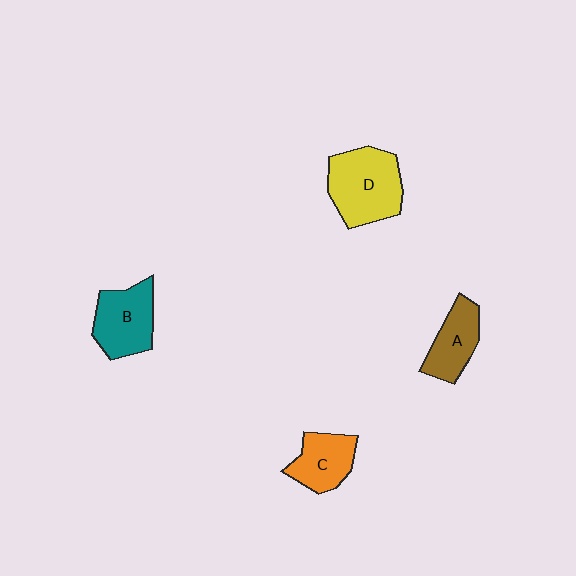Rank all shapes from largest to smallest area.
From largest to smallest: D (yellow), B (teal), C (orange), A (brown).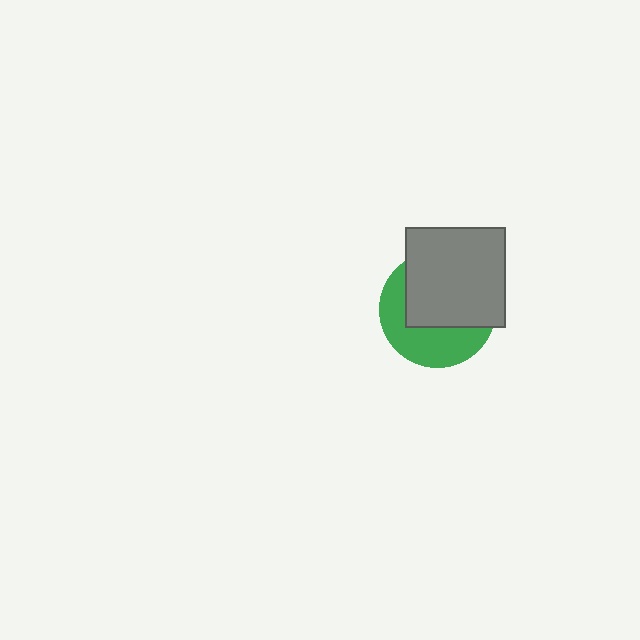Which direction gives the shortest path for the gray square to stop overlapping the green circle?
Moving toward the upper-right gives the shortest separation.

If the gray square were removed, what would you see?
You would see the complete green circle.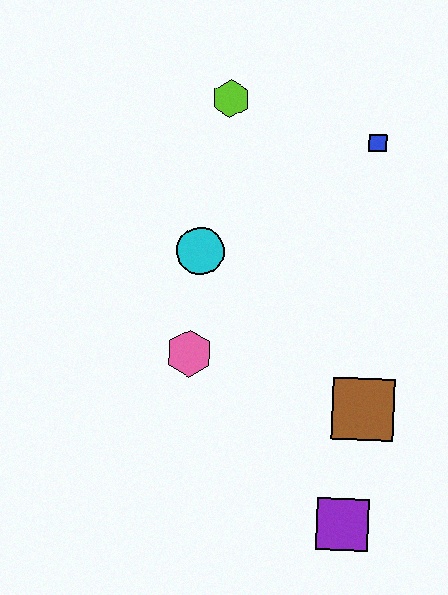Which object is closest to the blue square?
The lime hexagon is closest to the blue square.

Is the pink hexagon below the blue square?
Yes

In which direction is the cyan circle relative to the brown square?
The cyan circle is to the left of the brown square.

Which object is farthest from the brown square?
The lime hexagon is farthest from the brown square.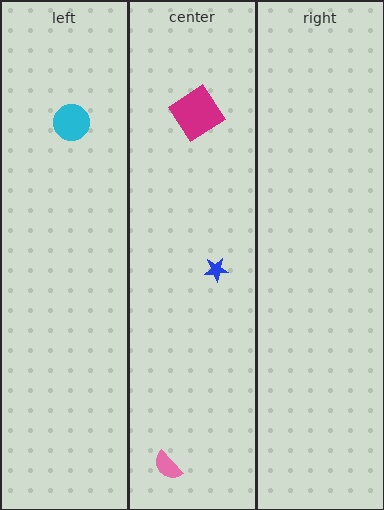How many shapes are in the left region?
1.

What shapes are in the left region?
The cyan circle.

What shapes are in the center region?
The blue star, the magenta diamond, the pink semicircle.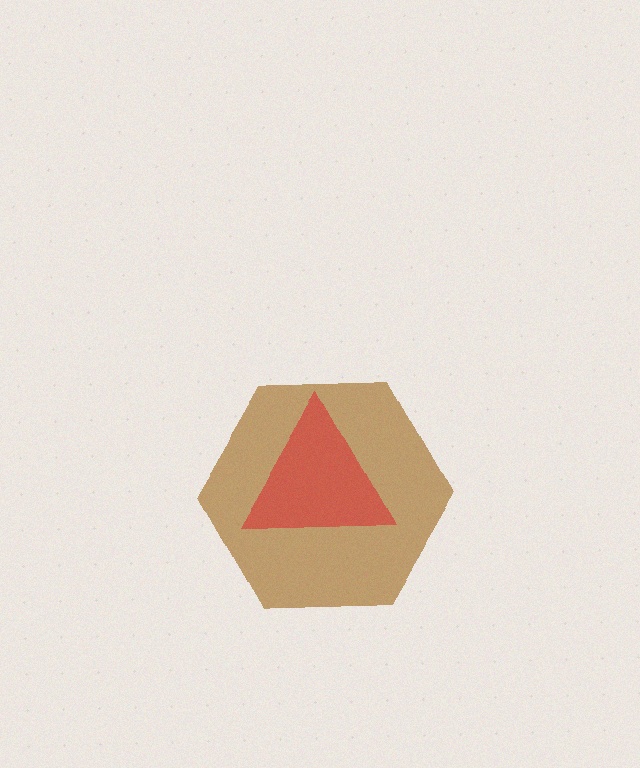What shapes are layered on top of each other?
The layered shapes are: a brown hexagon, a red triangle.